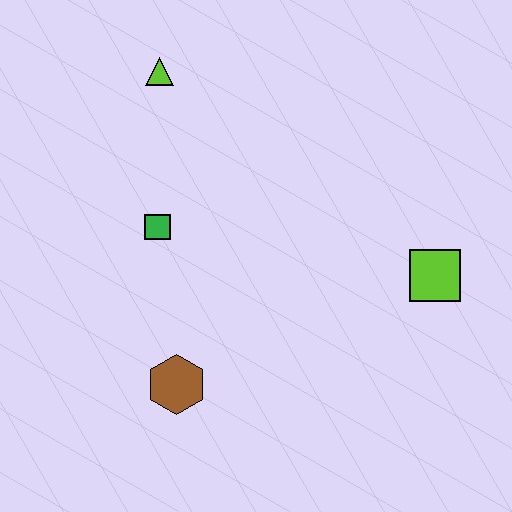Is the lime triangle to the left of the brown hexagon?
Yes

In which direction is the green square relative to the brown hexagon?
The green square is above the brown hexagon.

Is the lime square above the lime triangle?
No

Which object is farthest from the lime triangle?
The lime square is farthest from the lime triangle.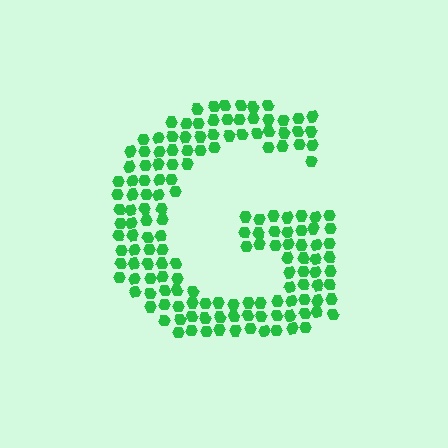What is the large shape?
The large shape is the letter G.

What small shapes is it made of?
It is made of small hexagons.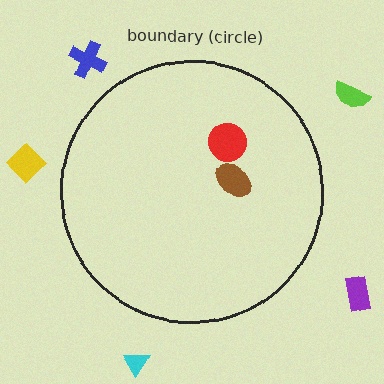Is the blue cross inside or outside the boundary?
Outside.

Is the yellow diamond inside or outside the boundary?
Outside.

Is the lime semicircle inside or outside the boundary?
Outside.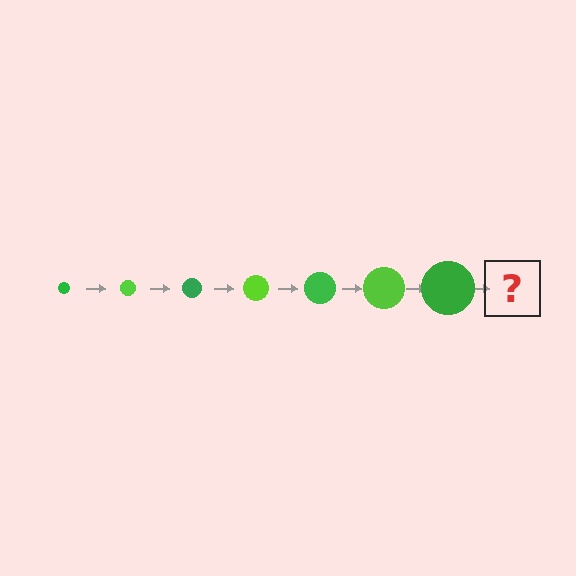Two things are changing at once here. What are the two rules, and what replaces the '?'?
The two rules are that the circle grows larger each step and the color cycles through green and lime. The '?' should be a lime circle, larger than the previous one.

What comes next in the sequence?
The next element should be a lime circle, larger than the previous one.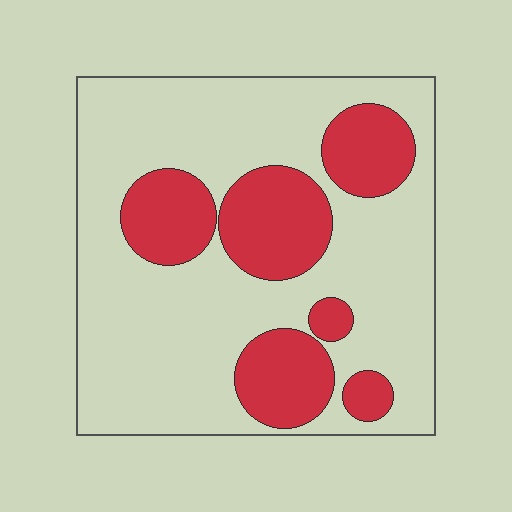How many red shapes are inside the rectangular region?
6.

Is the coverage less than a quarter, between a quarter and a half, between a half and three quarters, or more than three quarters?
Between a quarter and a half.